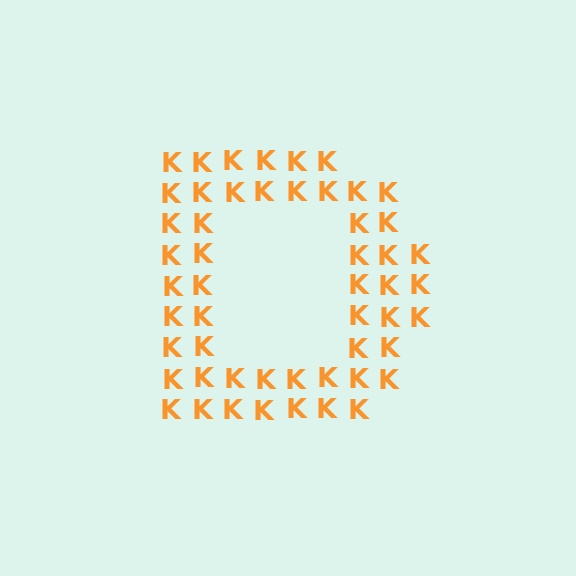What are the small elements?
The small elements are letter K's.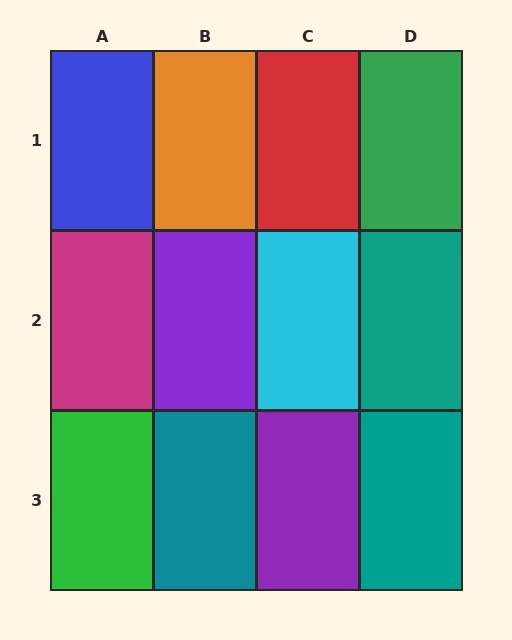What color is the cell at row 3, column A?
Green.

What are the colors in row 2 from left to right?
Magenta, purple, cyan, teal.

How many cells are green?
2 cells are green.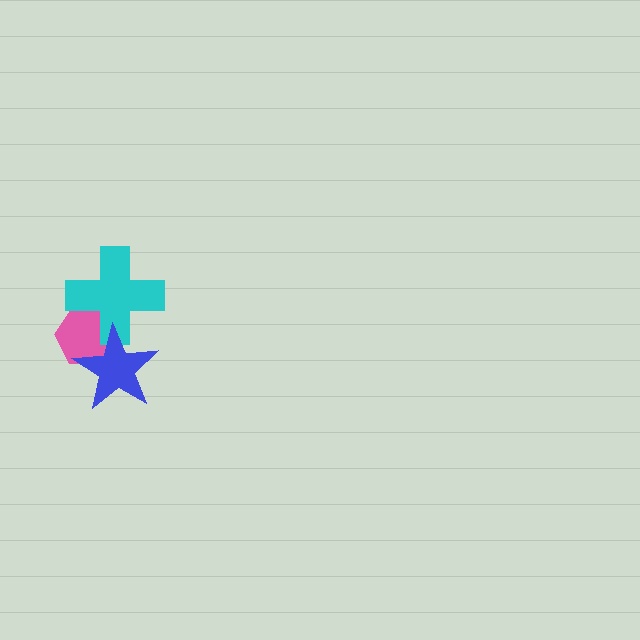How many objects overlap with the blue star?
2 objects overlap with the blue star.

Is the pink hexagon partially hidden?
Yes, it is partially covered by another shape.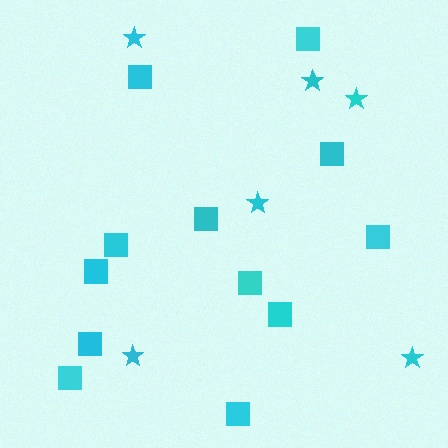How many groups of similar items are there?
There are 2 groups: one group of squares (12) and one group of stars (6).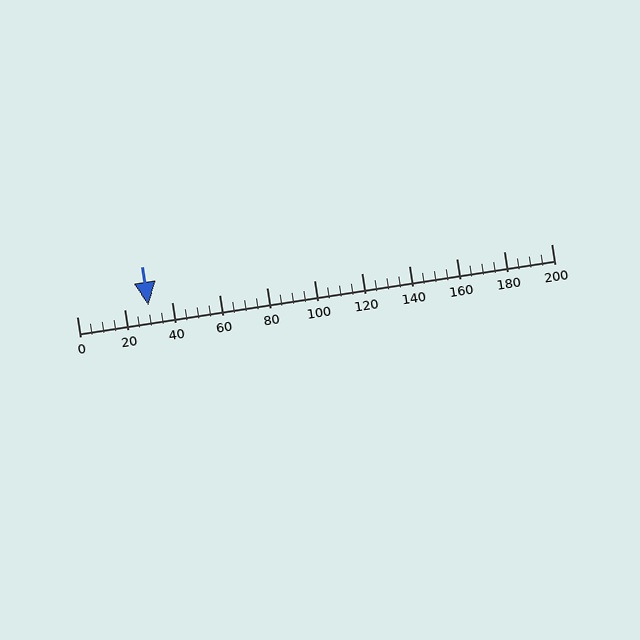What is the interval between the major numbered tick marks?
The major tick marks are spaced 20 units apart.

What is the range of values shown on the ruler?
The ruler shows values from 0 to 200.